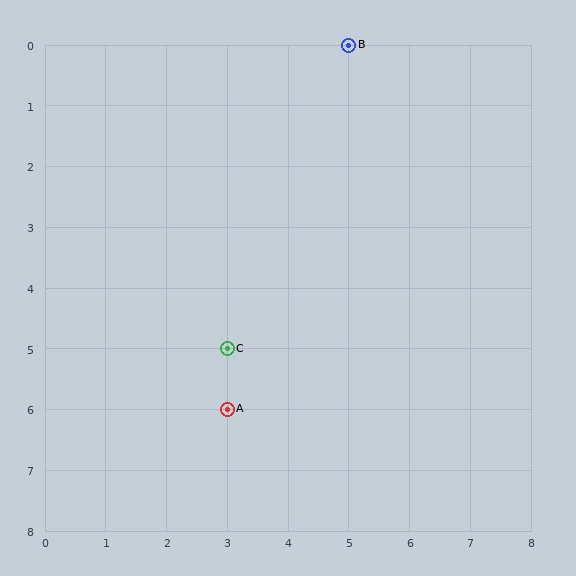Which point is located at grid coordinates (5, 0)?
Point B is at (5, 0).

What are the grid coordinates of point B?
Point B is at grid coordinates (5, 0).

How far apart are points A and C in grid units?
Points A and C are 1 row apart.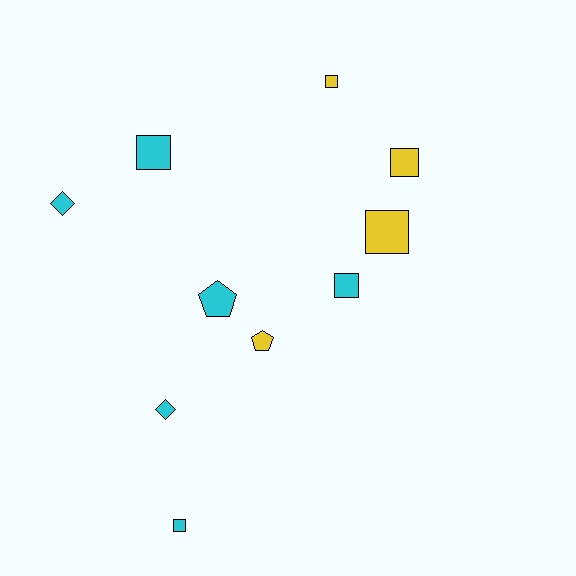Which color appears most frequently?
Cyan, with 6 objects.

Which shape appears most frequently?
Square, with 6 objects.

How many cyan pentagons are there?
There is 1 cyan pentagon.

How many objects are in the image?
There are 10 objects.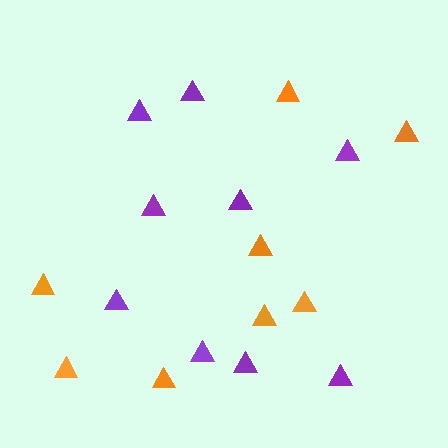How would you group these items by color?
There are 2 groups: one group of purple triangles (9) and one group of orange triangles (8).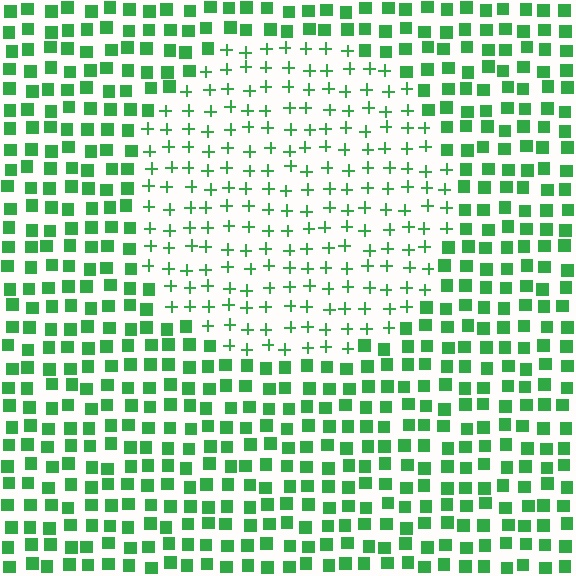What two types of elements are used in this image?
The image uses plus signs inside the circle region and squares outside it.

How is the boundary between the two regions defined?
The boundary is defined by a change in element shape: plus signs inside vs. squares outside. All elements share the same color and spacing.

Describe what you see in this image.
The image is filled with small green elements arranged in a uniform grid. A circle-shaped region contains plus signs, while the surrounding area contains squares. The boundary is defined purely by the change in element shape.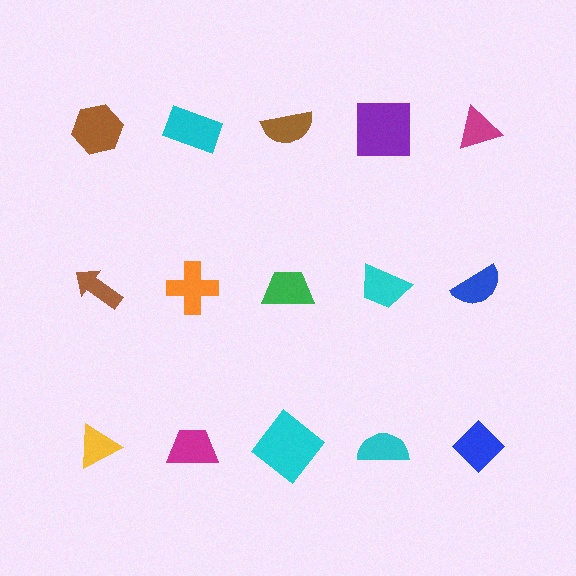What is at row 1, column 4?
A purple square.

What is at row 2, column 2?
An orange cross.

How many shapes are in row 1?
5 shapes.